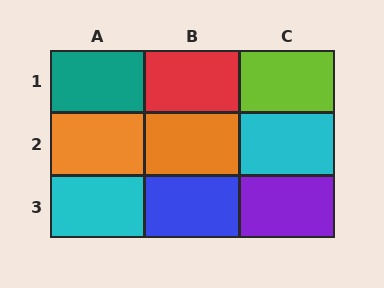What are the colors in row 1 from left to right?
Teal, red, lime.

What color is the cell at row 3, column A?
Cyan.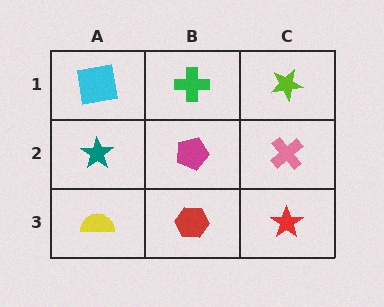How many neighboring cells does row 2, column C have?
3.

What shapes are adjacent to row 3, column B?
A magenta pentagon (row 2, column B), a yellow semicircle (row 3, column A), a red star (row 3, column C).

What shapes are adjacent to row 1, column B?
A magenta pentagon (row 2, column B), a cyan square (row 1, column A), a lime star (row 1, column C).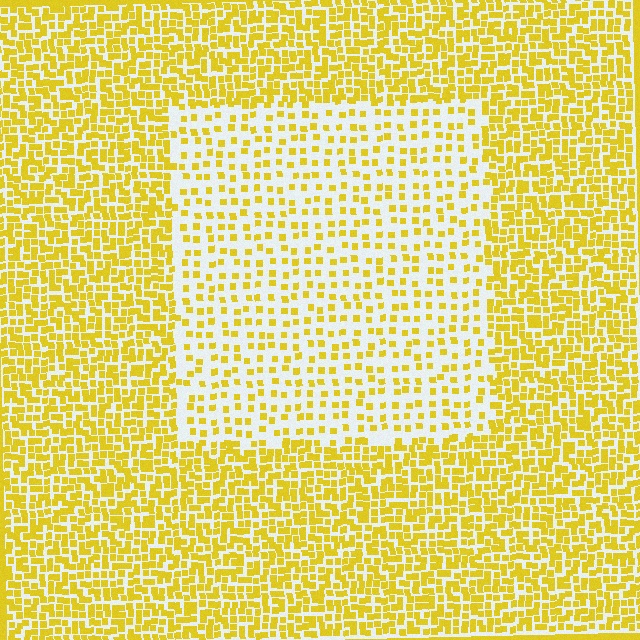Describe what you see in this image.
The image contains small yellow elements arranged at two different densities. A rectangle-shaped region is visible where the elements are less densely packed than the surrounding area.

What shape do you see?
I see a rectangle.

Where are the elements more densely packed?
The elements are more densely packed outside the rectangle boundary.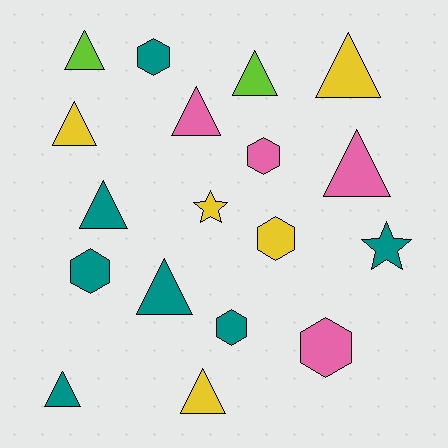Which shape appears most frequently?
Triangle, with 10 objects.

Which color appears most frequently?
Teal, with 7 objects.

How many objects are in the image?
There are 18 objects.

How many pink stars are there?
There are no pink stars.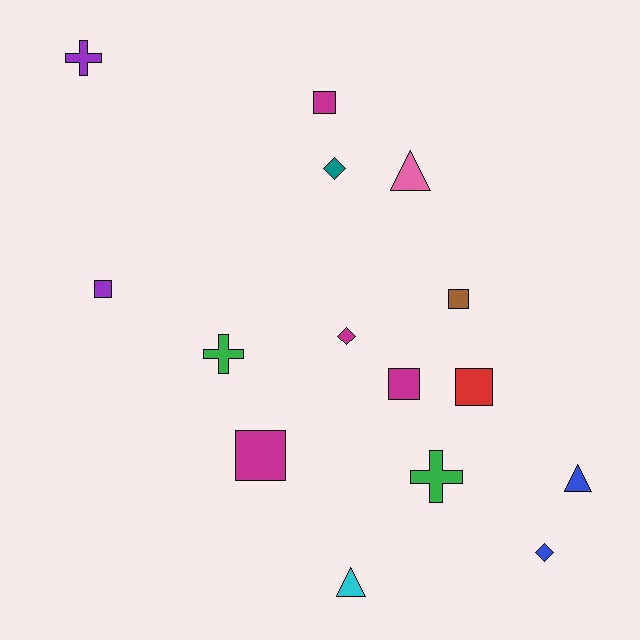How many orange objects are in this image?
There are no orange objects.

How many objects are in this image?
There are 15 objects.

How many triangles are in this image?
There are 3 triangles.